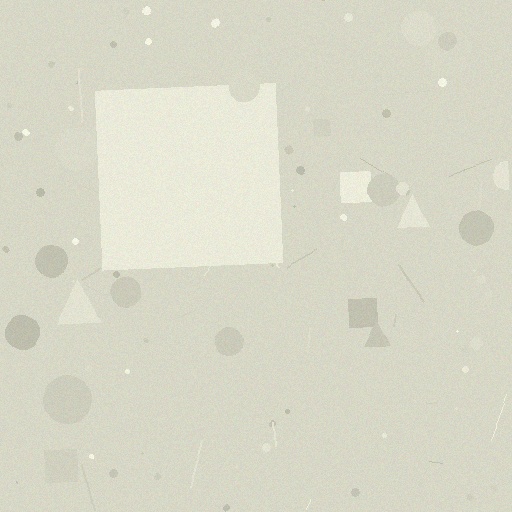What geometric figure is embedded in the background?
A square is embedded in the background.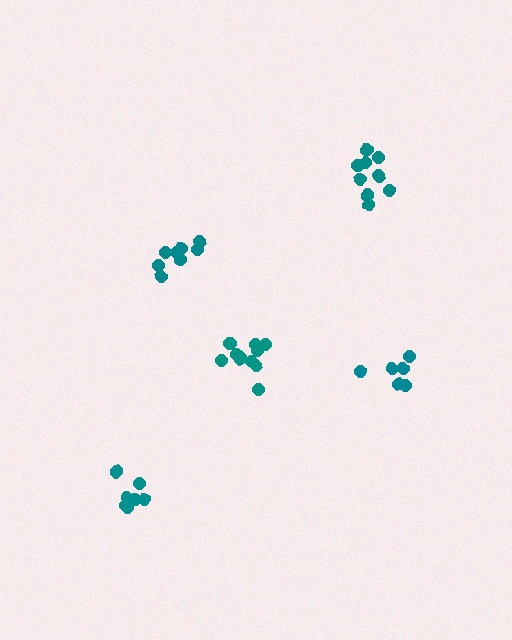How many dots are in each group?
Group 1: 10 dots, Group 2: 6 dots, Group 3: 7 dots, Group 4: 8 dots, Group 5: 9 dots (40 total).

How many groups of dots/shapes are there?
There are 5 groups.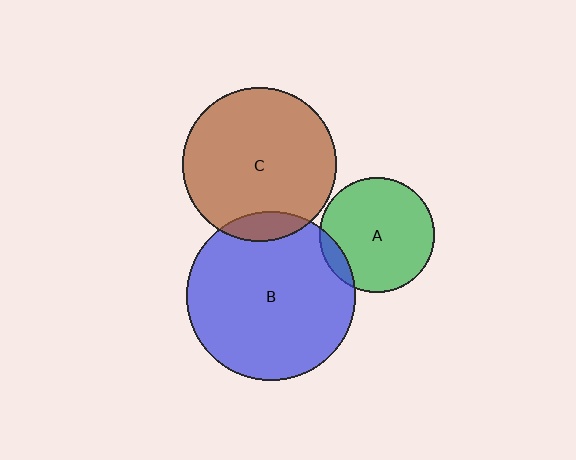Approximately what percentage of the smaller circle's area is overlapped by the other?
Approximately 10%.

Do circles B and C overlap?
Yes.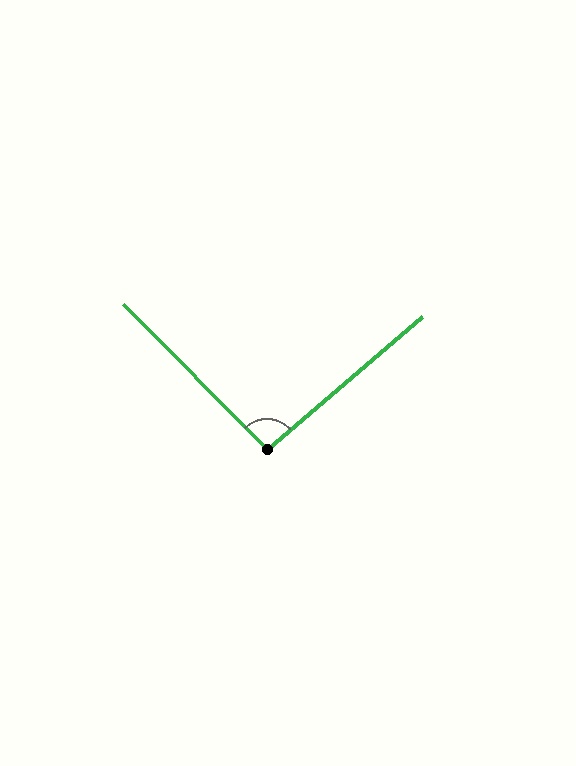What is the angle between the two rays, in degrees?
Approximately 94 degrees.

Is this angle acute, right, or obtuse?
It is approximately a right angle.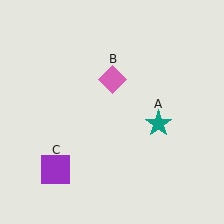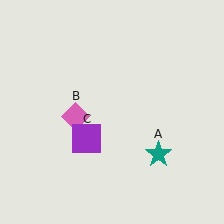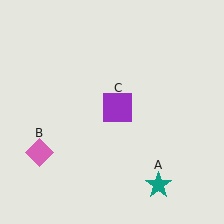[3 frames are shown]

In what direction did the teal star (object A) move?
The teal star (object A) moved down.